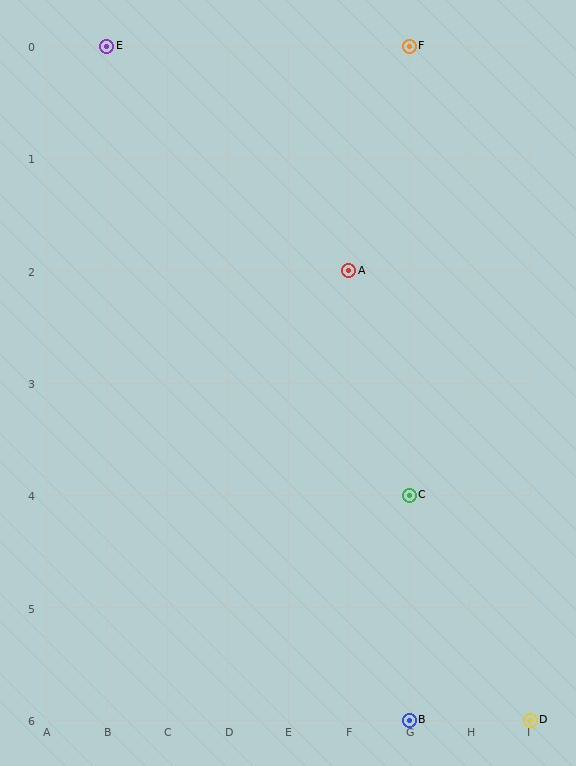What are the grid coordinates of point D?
Point D is at grid coordinates (I, 6).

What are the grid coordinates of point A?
Point A is at grid coordinates (F, 2).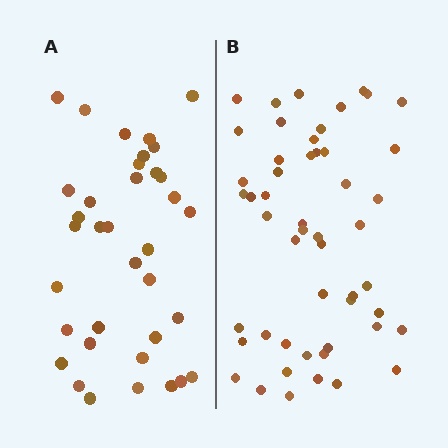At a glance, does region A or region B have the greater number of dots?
Region B (the right region) has more dots.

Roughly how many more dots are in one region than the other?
Region B has approximately 15 more dots than region A.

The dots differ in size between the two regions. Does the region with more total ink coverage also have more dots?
No. Region A has more total ink coverage because its dots are larger, but region B actually contains more individual dots. Total area can be misleading — the number of items is what matters here.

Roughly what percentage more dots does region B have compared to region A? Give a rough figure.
About 40% more.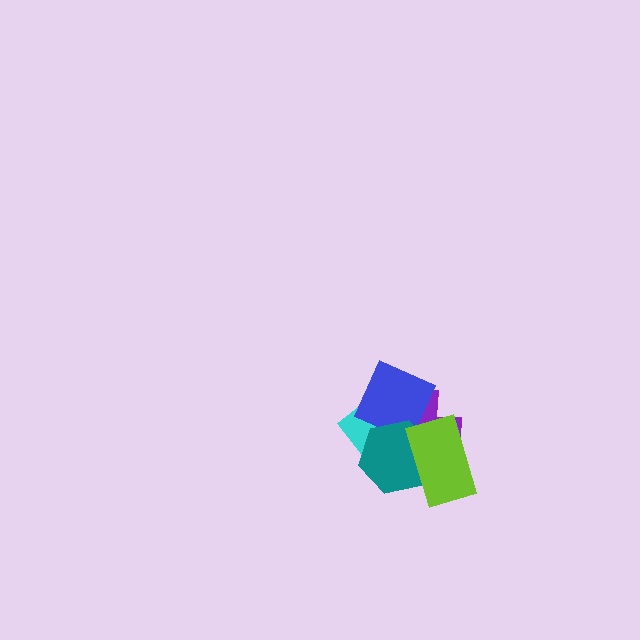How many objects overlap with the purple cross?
4 objects overlap with the purple cross.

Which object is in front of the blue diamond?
The teal hexagon is in front of the blue diamond.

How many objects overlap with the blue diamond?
3 objects overlap with the blue diamond.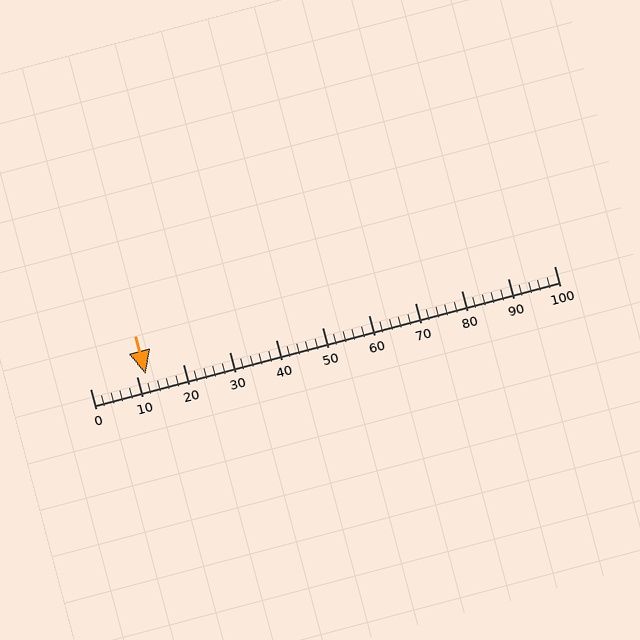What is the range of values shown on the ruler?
The ruler shows values from 0 to 100.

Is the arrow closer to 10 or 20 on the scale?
The arrow is closer to 10.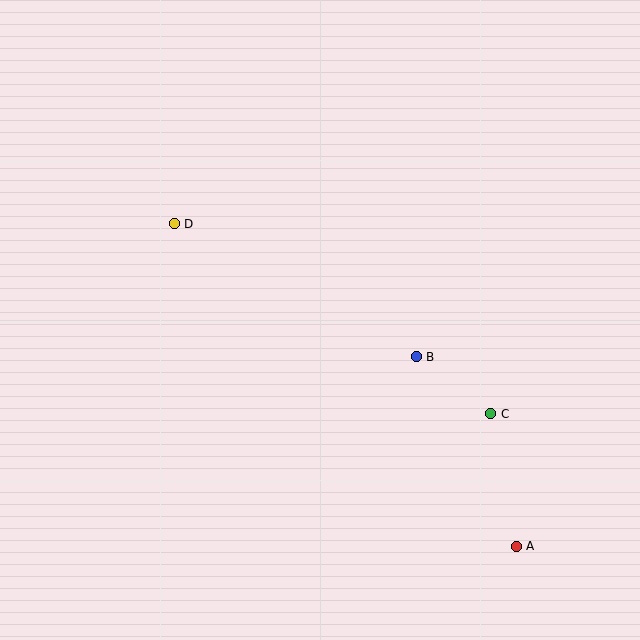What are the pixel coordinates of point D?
Point D is at (174, 224).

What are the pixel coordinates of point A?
Point A is at (516, 546).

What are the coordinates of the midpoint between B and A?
The midpoint between B and A is at (466, 452).